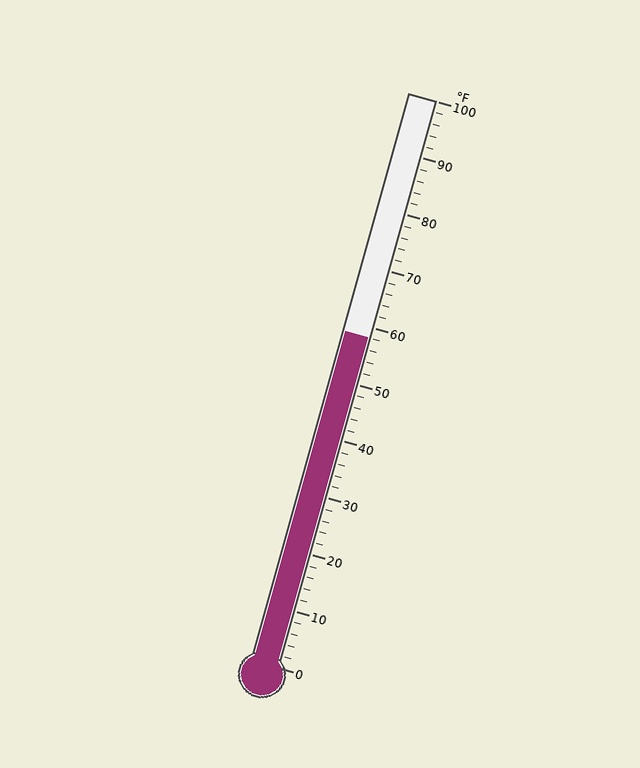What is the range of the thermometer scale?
The thermometer scale ranges from 0°F to 100°F.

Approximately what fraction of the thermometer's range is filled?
The thermometer is filled to approximately 60% of its range.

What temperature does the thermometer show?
The thermometer shows approximately 58°F.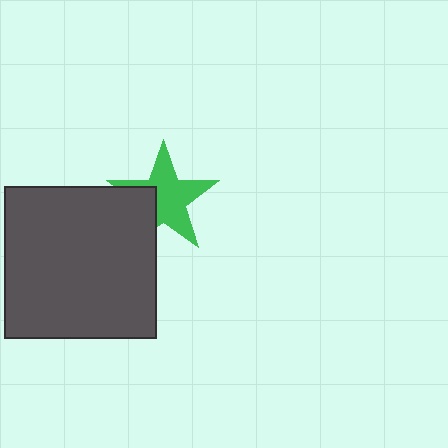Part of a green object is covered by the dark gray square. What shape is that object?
It is a star.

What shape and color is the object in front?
The object in front is a dark gray square.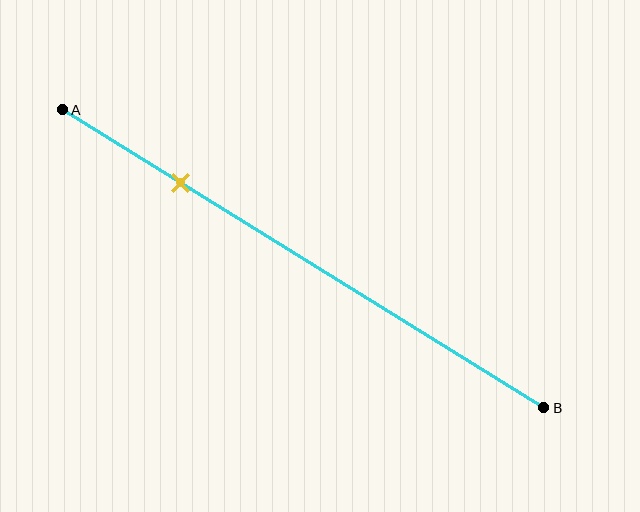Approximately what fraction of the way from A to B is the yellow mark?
The yellow mark is approximately 25% of the way from A to B.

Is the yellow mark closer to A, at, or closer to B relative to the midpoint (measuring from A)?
The yellow mark is closer to point A than the midpoint of segment AB.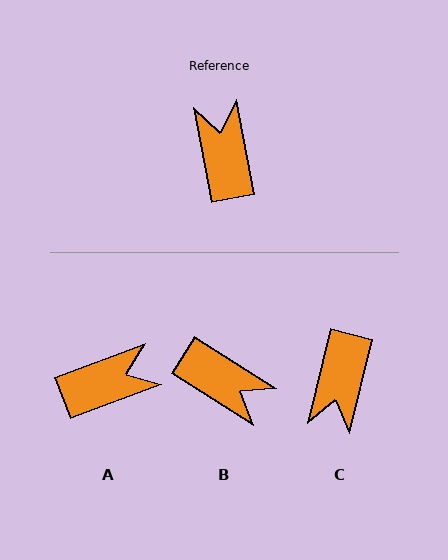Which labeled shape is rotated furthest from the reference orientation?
C, about 156 degrees away.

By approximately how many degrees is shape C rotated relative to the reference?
Approximately 156 degrees counter-clockwise.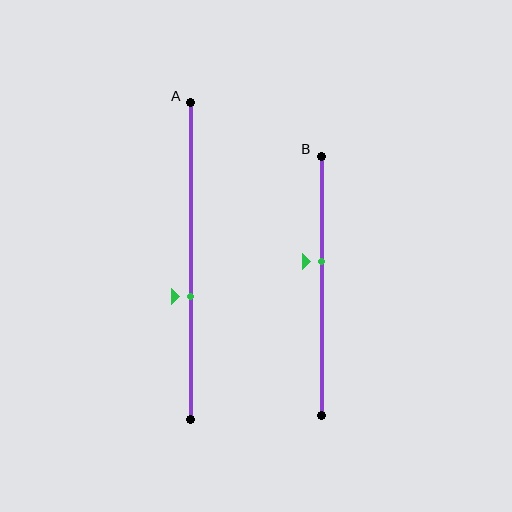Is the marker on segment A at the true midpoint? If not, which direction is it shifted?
No, the marker on segment A is shifted downward by about 11% of the segment length.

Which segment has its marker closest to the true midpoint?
Segment B has its marker closest to the true midpoint.